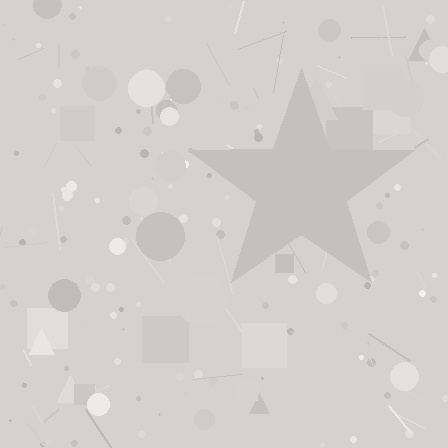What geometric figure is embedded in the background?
A star is embedded in the background.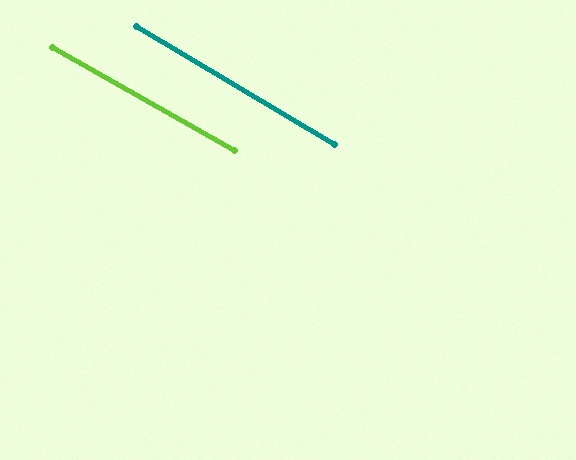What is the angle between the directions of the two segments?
Approximately 1 degree.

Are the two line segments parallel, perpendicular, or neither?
Parallel — their directions differ by only 1.4°.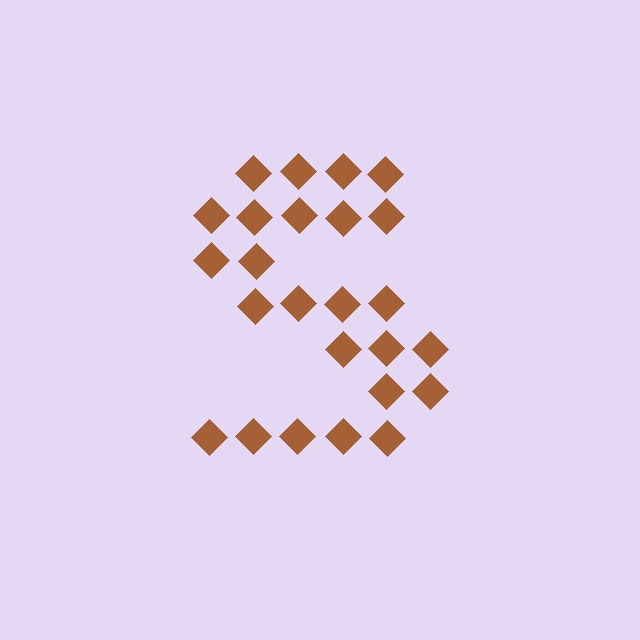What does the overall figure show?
The overall figure shows the letter S.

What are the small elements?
The small elements are diamonds.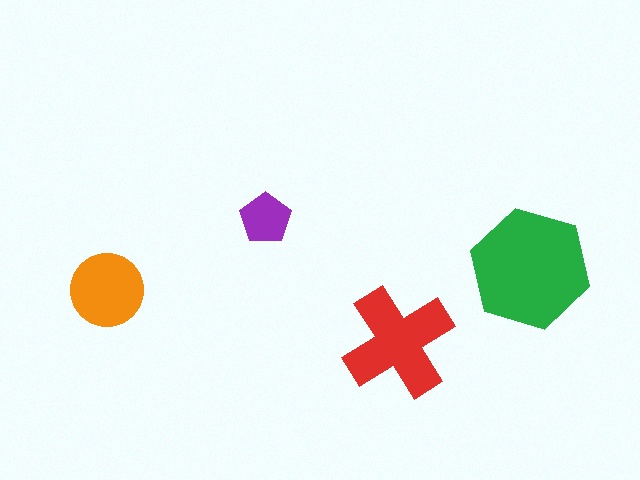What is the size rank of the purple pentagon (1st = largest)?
4th.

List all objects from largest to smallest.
The green hexagon, the red cross, the orange circle, the purple pentagon.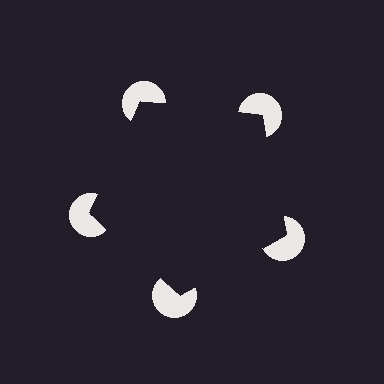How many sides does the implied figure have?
5 sides.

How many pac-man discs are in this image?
There are 5 — one at each vertex of the illusory pentagon.